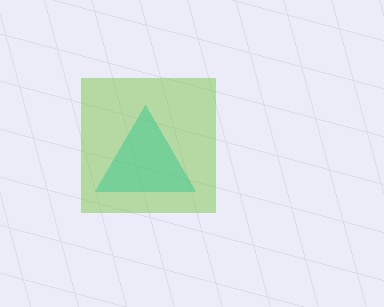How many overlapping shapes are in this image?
There are 2 overlapping shapes in the image.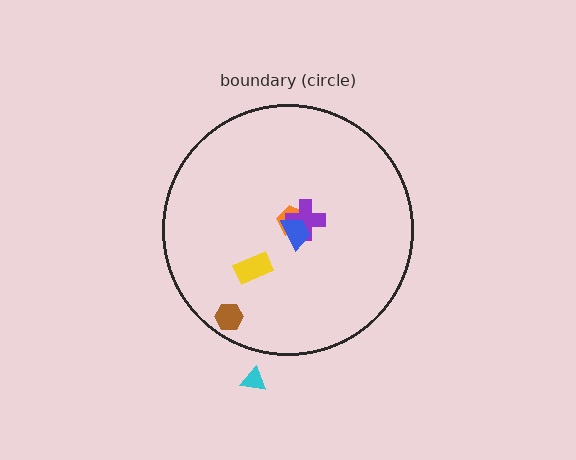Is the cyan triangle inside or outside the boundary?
Outside.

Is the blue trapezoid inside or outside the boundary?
Inside.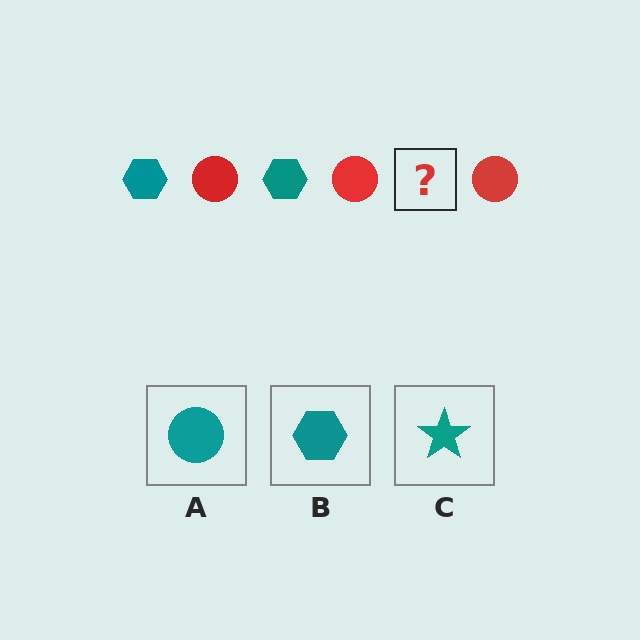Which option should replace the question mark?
Option B.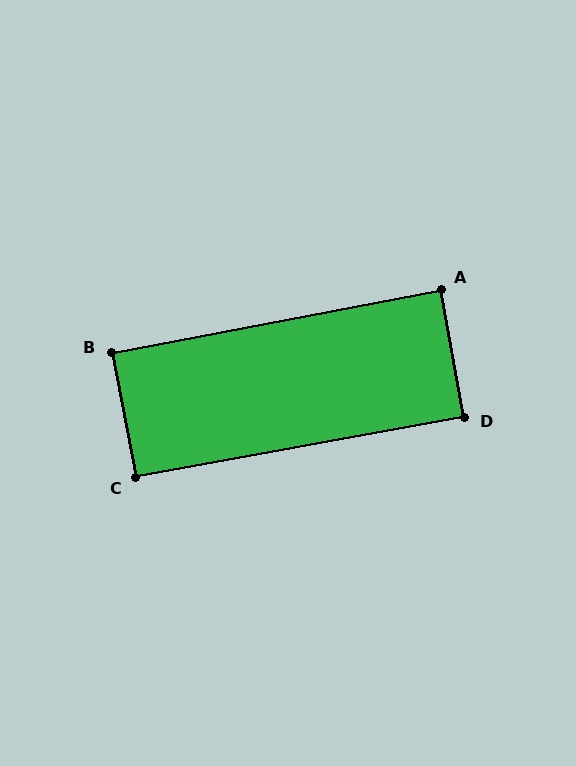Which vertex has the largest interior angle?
C, at approximately 91 degrees.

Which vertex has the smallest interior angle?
A, at approximately 89 degrees.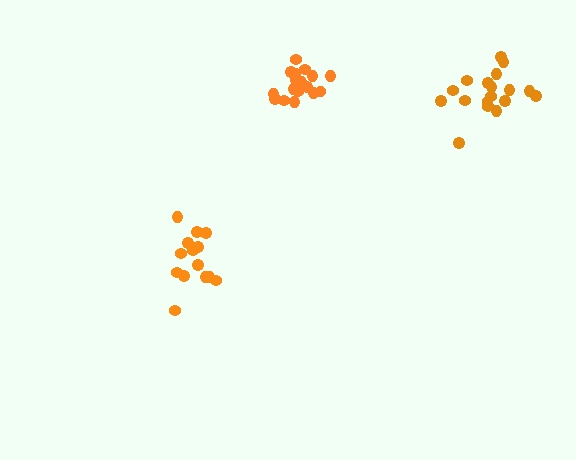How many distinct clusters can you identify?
There are 3 distinct clusters.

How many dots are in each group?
Group 1: 14 dots, Group 2: 18 dots, Group 3: 18 dots (50 total).